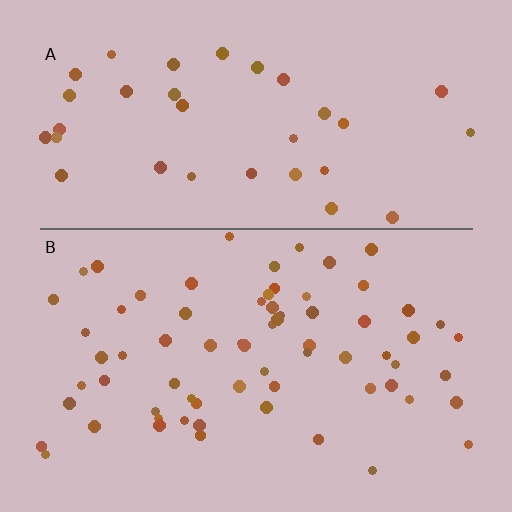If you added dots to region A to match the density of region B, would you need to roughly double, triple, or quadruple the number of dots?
Approximately double.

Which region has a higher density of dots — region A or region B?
B (the bottom).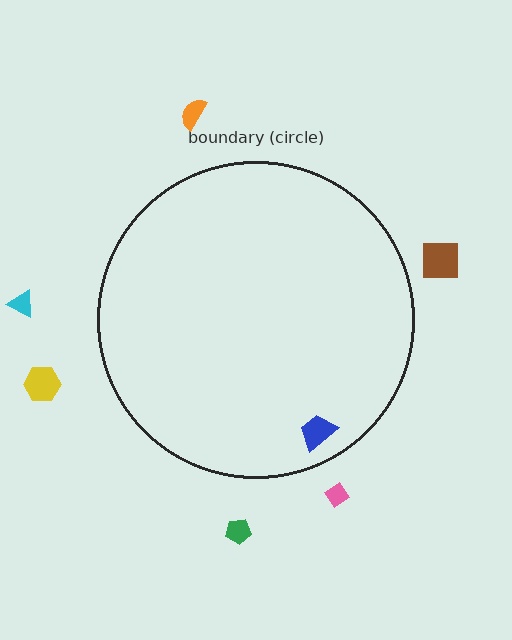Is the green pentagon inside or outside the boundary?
Outside.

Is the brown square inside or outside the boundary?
Outside.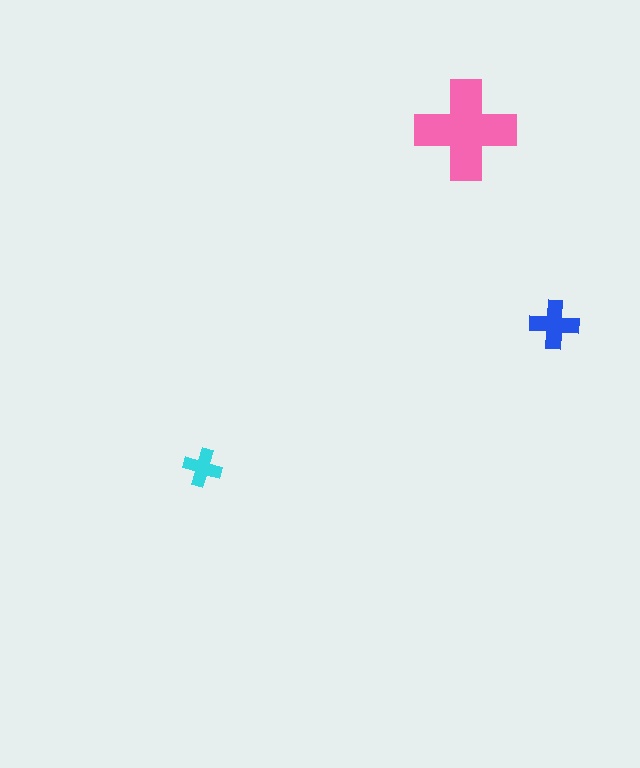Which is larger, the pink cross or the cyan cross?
The pink one.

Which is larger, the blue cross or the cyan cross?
The blue one.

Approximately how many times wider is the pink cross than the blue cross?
About 2 times wider.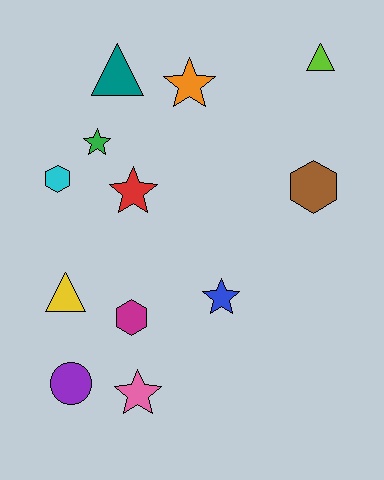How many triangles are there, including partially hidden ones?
There are 3 triangles.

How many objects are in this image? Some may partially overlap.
There are 12 objects.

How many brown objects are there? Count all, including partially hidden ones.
There is 1 brown object.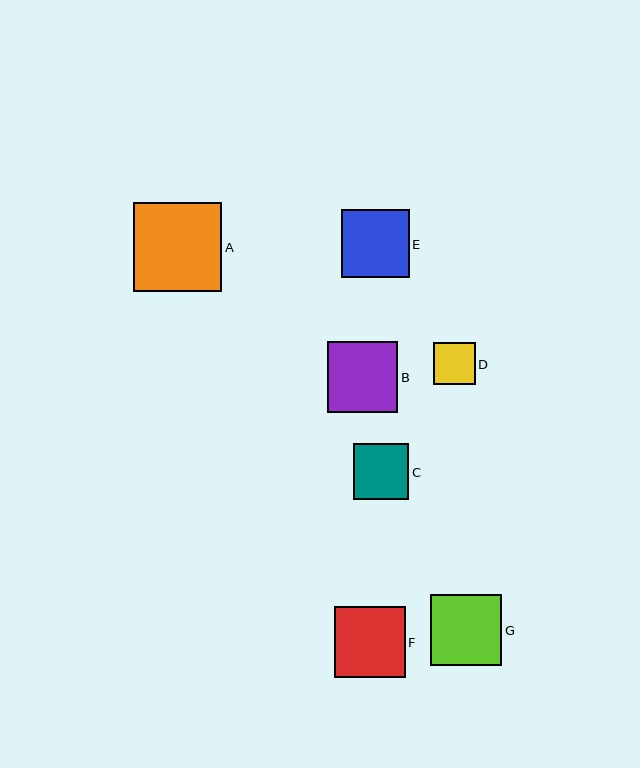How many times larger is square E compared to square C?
Square E is approximately 1.2 times the size of square C.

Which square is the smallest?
Square D is the smallest with a size of approximately 42 pixels.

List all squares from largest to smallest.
From largest to smallest: A, G, F, B, E, C, D.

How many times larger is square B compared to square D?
Square B is approximately 1.7 times the size of square D.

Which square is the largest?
Square A is the largest with a size of approximately 89 pixels.